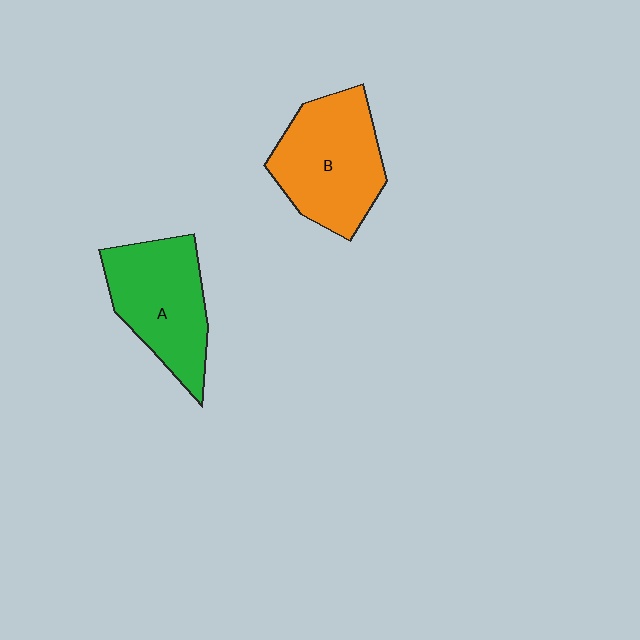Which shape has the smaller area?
Shape A (green).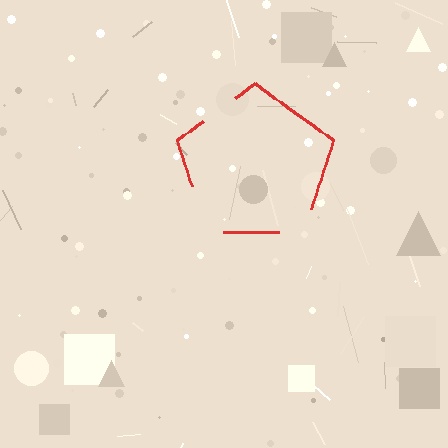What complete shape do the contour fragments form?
The contour fragments form a pentagon.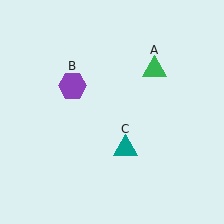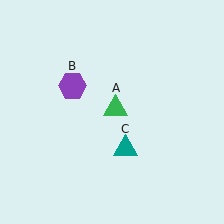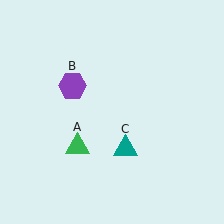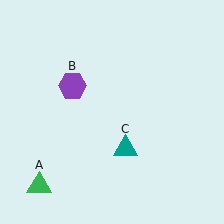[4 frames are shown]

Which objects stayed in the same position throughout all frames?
Purple hexagon (object B) and teal triangle (object C) remained stationary.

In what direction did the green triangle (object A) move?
The green triangle (object A) moved down and to the left.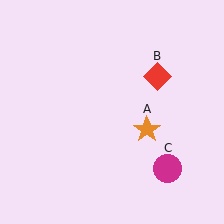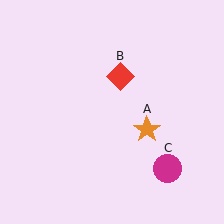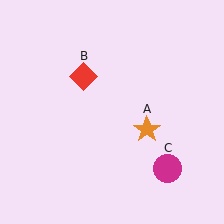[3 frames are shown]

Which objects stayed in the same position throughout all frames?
Orange star (object A) and magenta circle (object C) remained stationary.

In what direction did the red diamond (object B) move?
The red diamond (object B) moved left.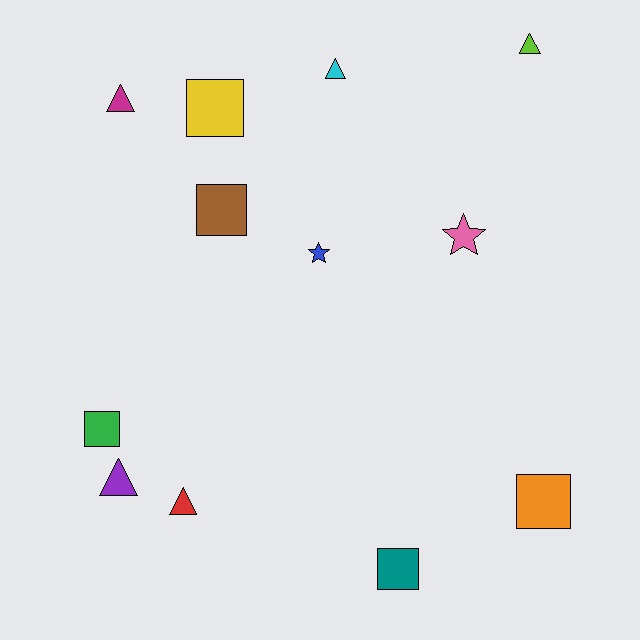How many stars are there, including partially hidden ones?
There are 2 stars.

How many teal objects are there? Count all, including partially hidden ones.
There is 1 teal object.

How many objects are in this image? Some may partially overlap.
There are 12 objects.